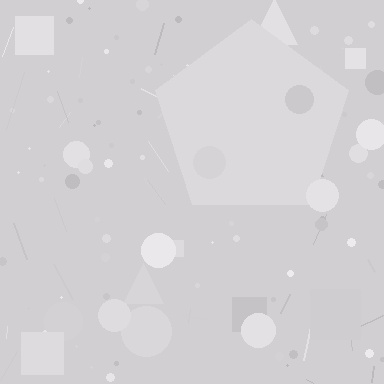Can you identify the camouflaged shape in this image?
The camouflaged shape is a pentagon.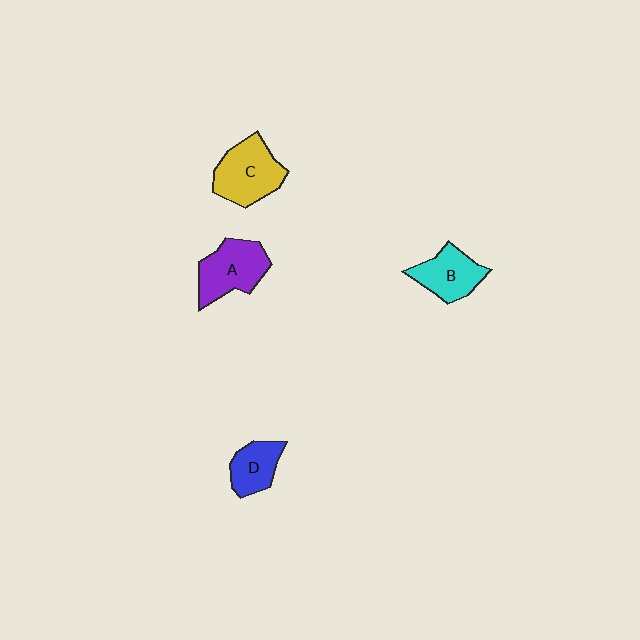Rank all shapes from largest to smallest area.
From largest to smallest: C (yellow), A (purple), B (cyan), D (blue).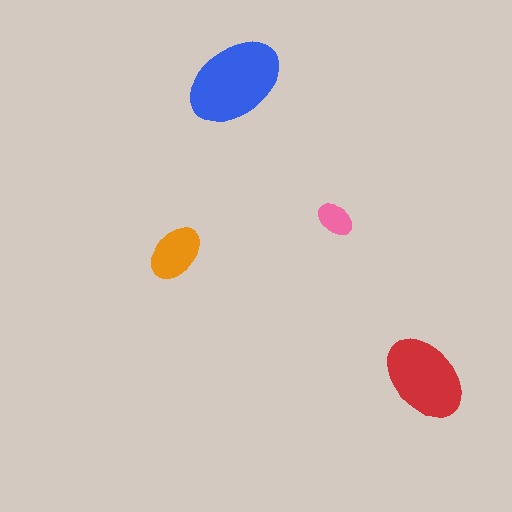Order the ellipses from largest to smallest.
the blue one, the red one, the orange one, the pink one.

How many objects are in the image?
There are 4 objects in the image.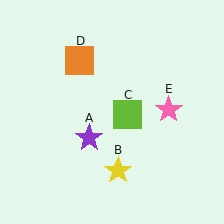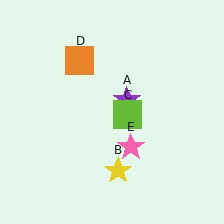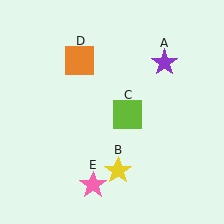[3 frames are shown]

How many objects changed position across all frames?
2 objects changed position: purple star (object A), pink star (object E).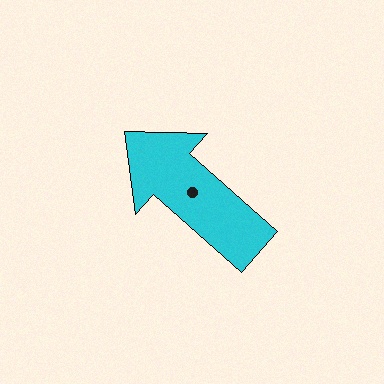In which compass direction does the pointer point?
Northwest.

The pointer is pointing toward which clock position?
Roughly 10 o'clock.